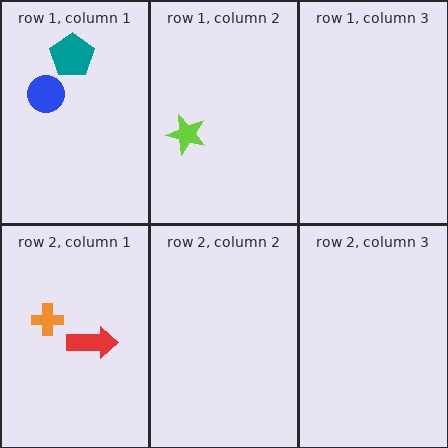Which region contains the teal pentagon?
The row 1, column 1 region.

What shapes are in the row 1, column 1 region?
The blue circle, the teal pentagon.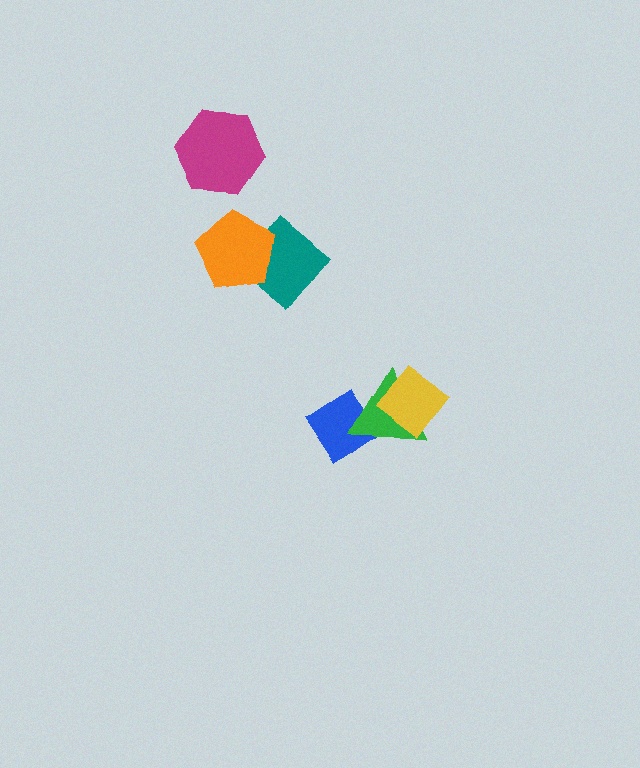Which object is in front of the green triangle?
The yellow diamond is in front of the green triangle.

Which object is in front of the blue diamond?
The green triangle is in front of the blue diamond.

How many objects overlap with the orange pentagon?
1 object overlaps with the orange pentagon.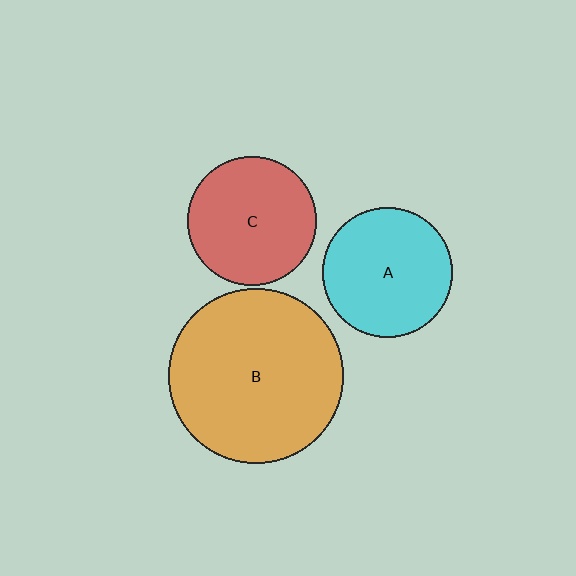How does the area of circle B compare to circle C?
Approximately 1.9 times.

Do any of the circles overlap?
No, none of the circles overlap.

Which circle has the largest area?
Circle B (orange).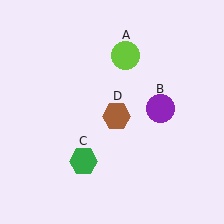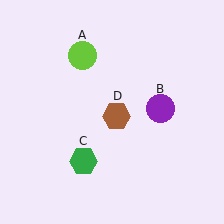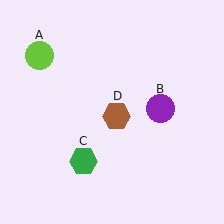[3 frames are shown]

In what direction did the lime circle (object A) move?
The lime circle (object A) moved left.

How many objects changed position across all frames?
1 object changed position: lime circle (object A).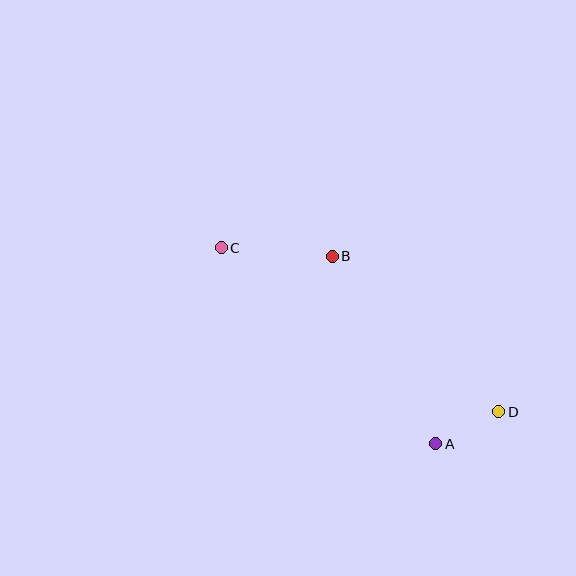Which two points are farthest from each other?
Points C and D are farthest from each other.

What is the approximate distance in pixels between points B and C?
The distance between B and C is approximately 111 pixels.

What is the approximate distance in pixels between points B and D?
The distance between B and D is approximately 228 pixels.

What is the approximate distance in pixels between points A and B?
The distance between A and B is approximately 214 pixels.